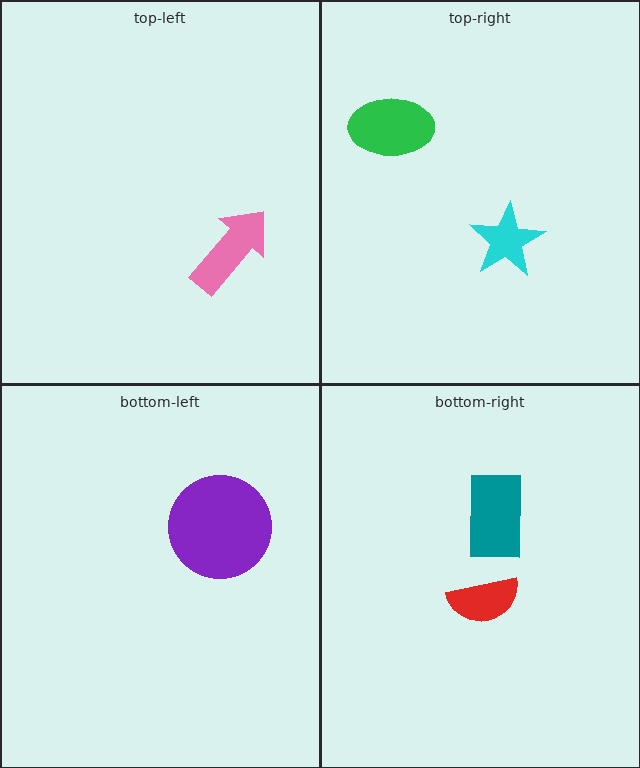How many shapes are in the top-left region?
1.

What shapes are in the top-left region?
The pink arrow.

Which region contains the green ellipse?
The top-right region.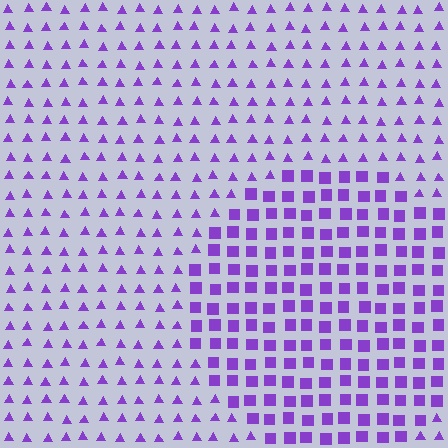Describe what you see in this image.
The image is filled with small purple elements arranged in a uniform grid. A circle-shaped region contains squares, while the surrounding area contains triangles. The boundary is defined purely by the change in element shape.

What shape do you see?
I see a circle.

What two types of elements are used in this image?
The image uses squares inside the circle region and triangles outside it.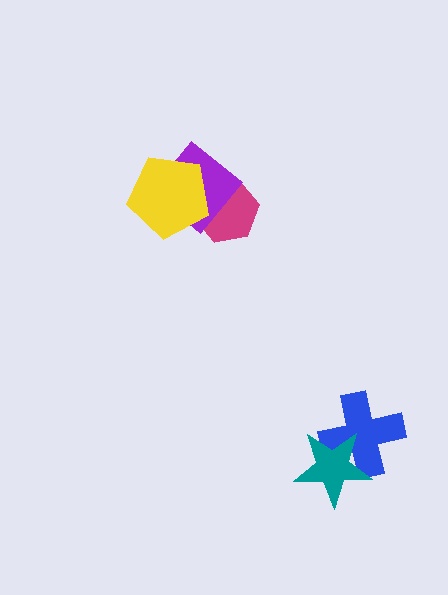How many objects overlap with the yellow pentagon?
2 objects overlap with the yellow pentagon.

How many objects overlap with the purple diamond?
2 objects overlap with the purple diamond.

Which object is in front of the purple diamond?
The yellow pentagon is in front of the purple diamond.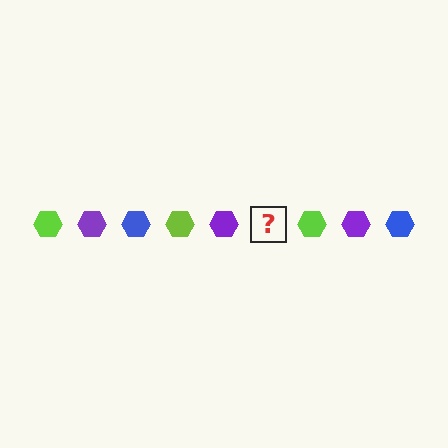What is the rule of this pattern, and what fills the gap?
The rule is that the pattern cycles through lime, purple, blue hexagons. The gap should be filled with a blue hexagon.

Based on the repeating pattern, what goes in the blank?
The blank should be a blue hexagon.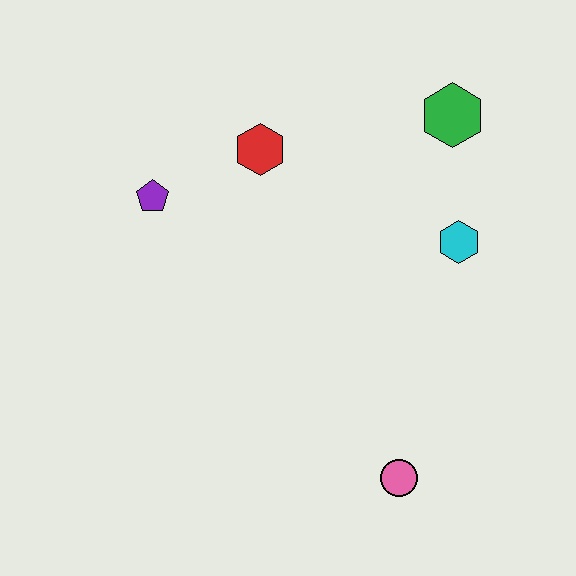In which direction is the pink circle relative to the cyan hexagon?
The pink circle is below the cyan hexagon.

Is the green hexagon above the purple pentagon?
Yes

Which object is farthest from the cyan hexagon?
The purple pentagon is farthest from the cyan hexagon.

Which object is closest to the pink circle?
The cyan hexagon is closest to the pink circle.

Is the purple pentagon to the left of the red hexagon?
Yes